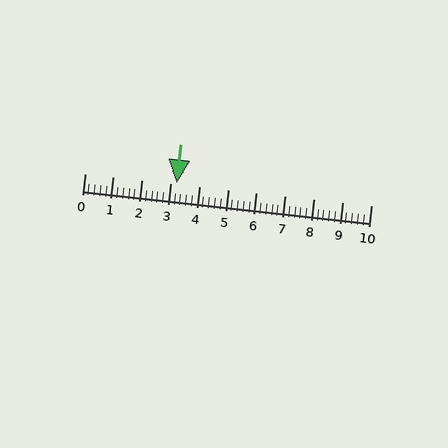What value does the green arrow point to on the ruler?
The green arrow points to approximately 3.2.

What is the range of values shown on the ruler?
The ruler shows values from 0 to 10.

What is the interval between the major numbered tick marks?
The major tick marks are spaced 1 units apart.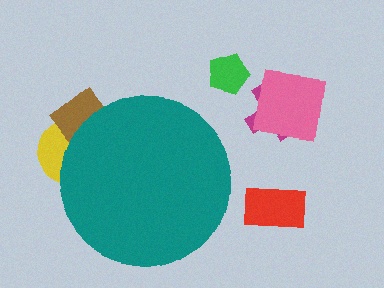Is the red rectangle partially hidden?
No, the red rectangle is fully visible.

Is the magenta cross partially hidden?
No, the magenta cross is fully visible.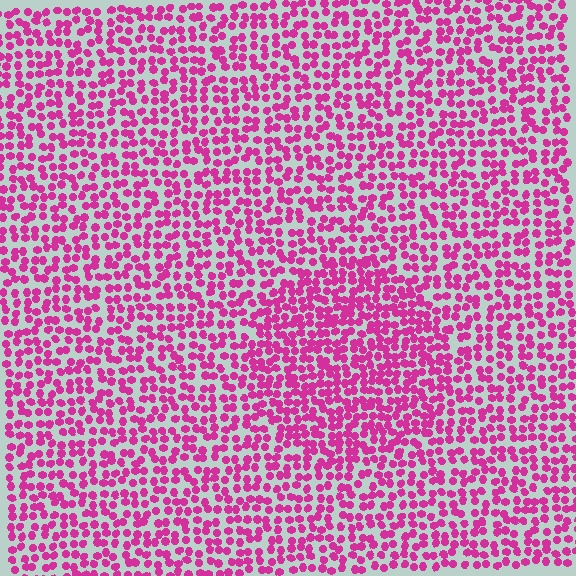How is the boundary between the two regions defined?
The boundary is defined by a change in element density (approximately 1.5x ratio). All elements are the same color, size, and shape.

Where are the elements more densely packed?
The elements are more densely packed inside the circle boundary.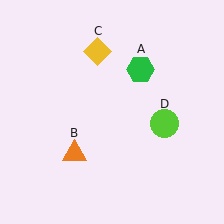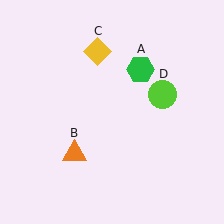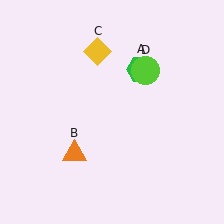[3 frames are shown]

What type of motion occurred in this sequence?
The lime circle (object D) rotated counterclockwise around the center of the scene.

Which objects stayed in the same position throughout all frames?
Green hexagon (object A) and orange triangle (object B) and yellow diamond (object C) remained stationary.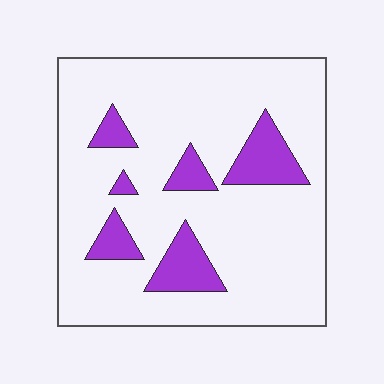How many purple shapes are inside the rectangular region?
6.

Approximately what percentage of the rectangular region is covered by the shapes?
Approximately 15%.